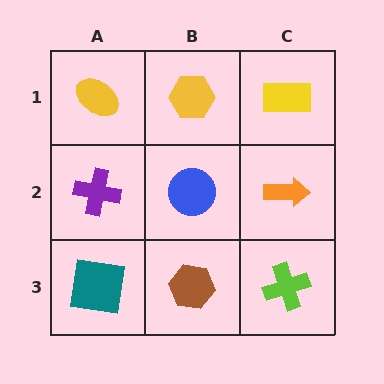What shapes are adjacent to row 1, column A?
A purple cross (row 2, column A), a yellow hexagon (row 1, column B).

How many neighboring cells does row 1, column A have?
2.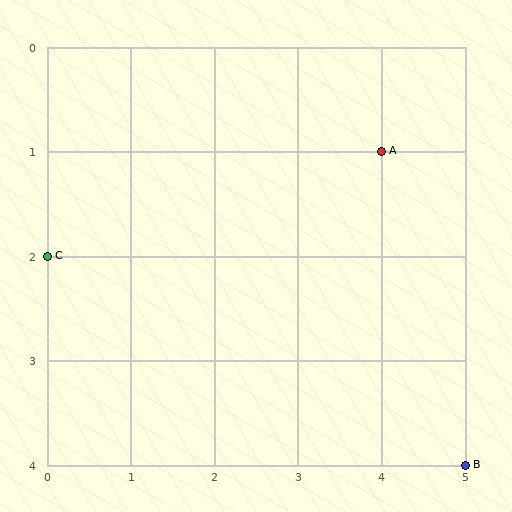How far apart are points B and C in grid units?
Points B and C are 5 columns and 2 rows apart (about 5.4 grid units diagonally).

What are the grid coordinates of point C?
Point C is at grid coordinates (0, 2).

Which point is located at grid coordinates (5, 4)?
Point B is at (5, 4).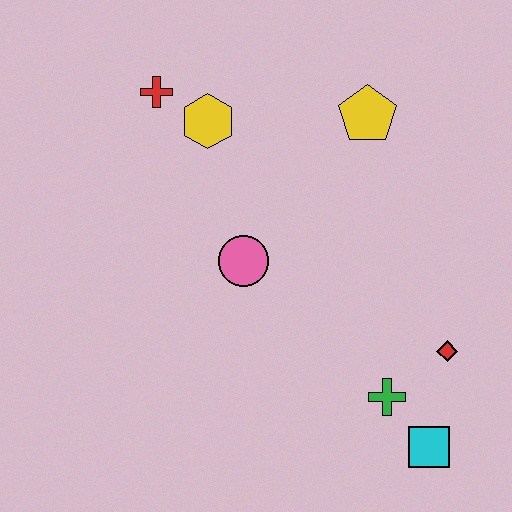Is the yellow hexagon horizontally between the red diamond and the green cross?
No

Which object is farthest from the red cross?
The cyan square is farthest from the red cross.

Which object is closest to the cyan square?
The green cross is closest to the cyan square.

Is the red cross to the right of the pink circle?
No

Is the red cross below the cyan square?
No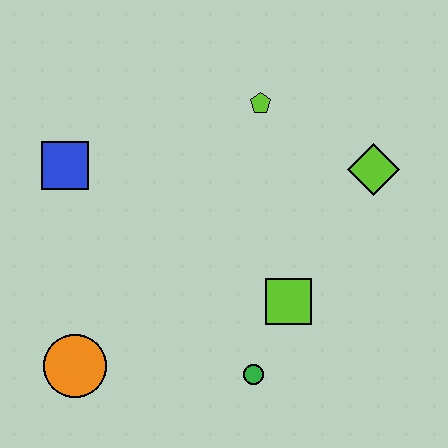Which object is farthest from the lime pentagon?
The orange circle is farthest from the lime pentagon.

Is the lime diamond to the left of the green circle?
No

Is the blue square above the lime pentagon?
No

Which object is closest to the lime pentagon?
The lime diamond is closest to the lime pentagon.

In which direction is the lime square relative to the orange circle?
The lime square is to the right of the orange circle.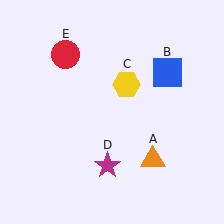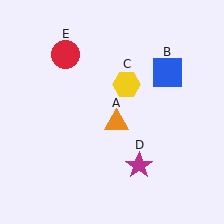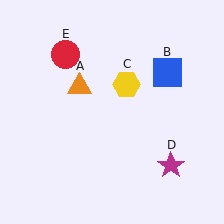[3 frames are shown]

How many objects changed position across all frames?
2 objects changed position: orange triangle (object A), magenta star (object D).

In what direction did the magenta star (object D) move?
The magenta star (object D) moved right.